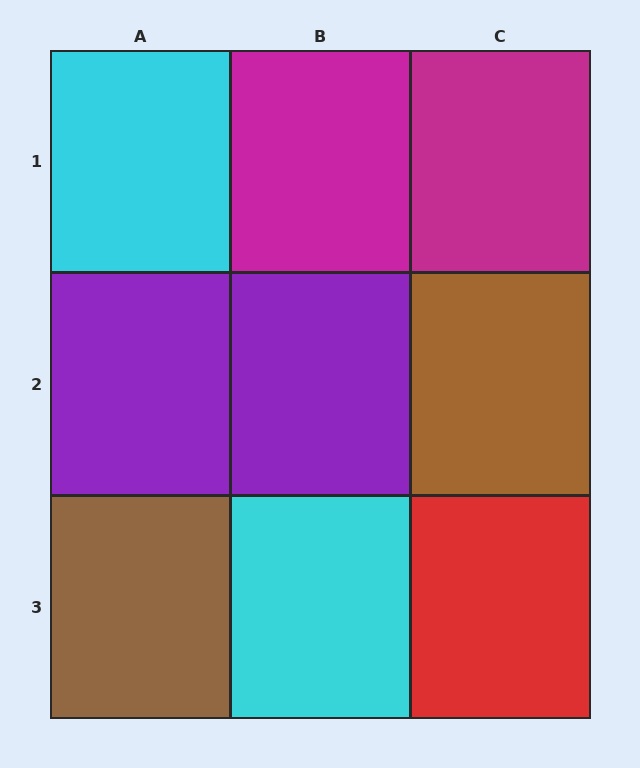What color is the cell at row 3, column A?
Brown.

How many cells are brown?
2 cells are brown.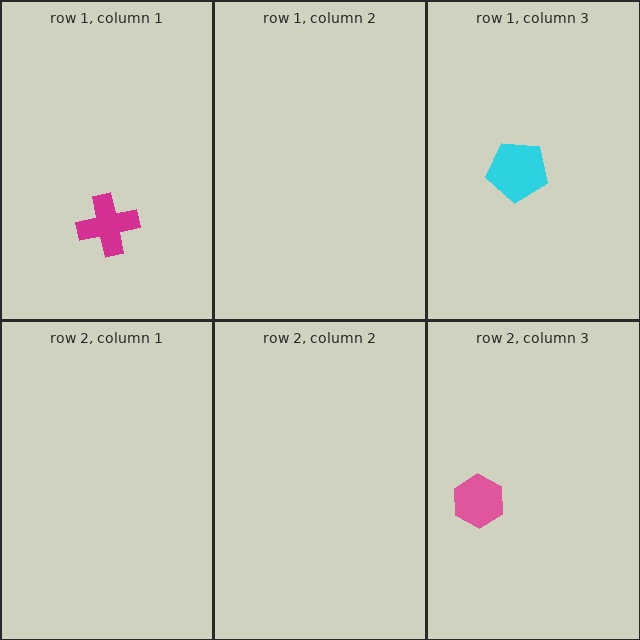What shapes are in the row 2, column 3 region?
The pink hexagon.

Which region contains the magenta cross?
The row 1, column 1 region.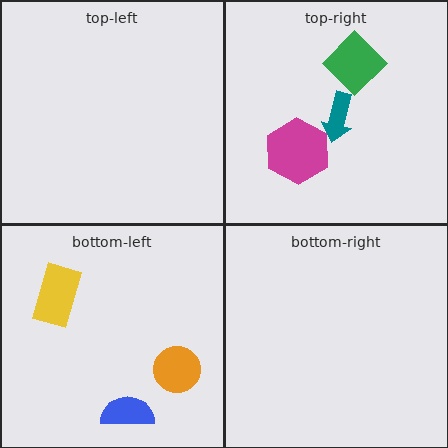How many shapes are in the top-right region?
3.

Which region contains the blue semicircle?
The bottom-left region.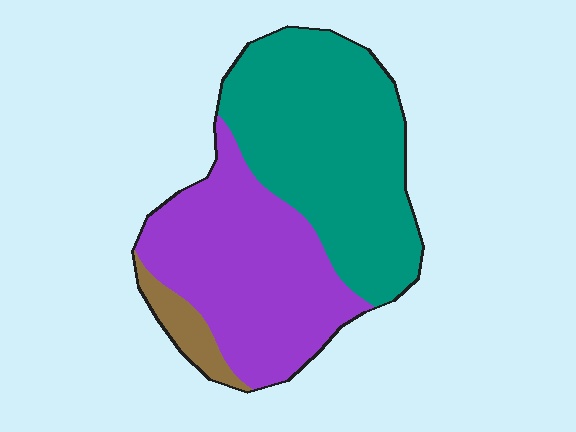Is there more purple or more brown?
Purple.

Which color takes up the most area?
Teal, at roughly 50%.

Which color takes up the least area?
Brown, at roughly 5%.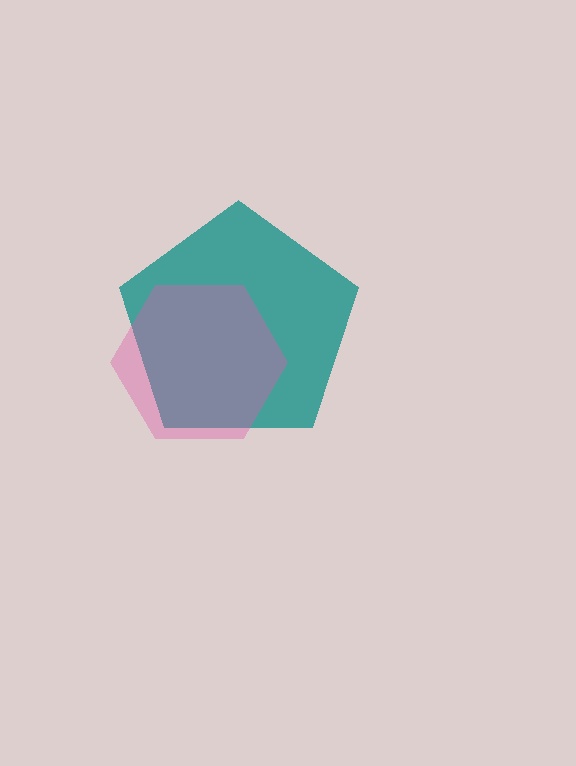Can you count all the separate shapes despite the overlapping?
Yes, there are 2 separate shapes.